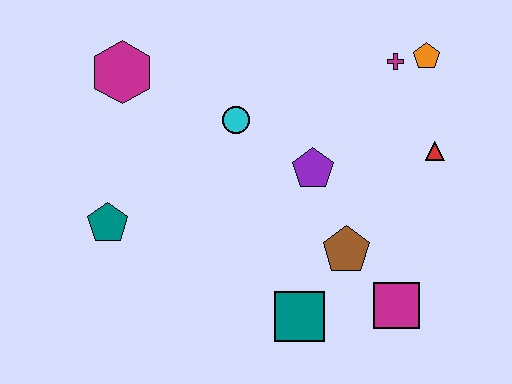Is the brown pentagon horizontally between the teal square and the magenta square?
Yes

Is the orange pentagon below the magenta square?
No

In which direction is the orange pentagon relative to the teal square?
The orange pentagon is above the teal square.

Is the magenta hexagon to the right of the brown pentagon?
No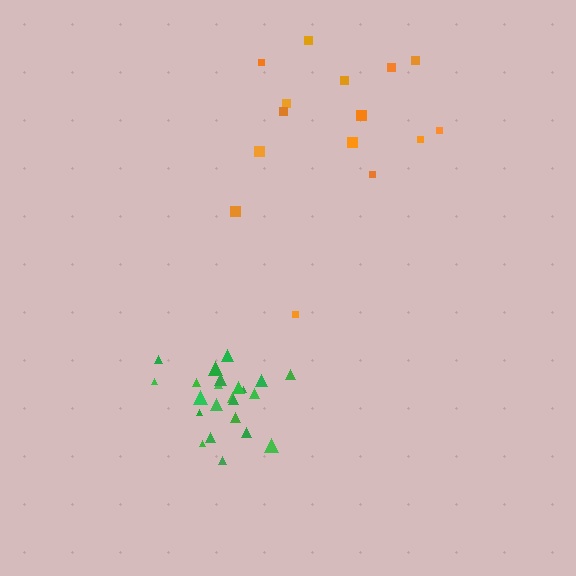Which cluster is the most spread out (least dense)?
Orange.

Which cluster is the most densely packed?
Green.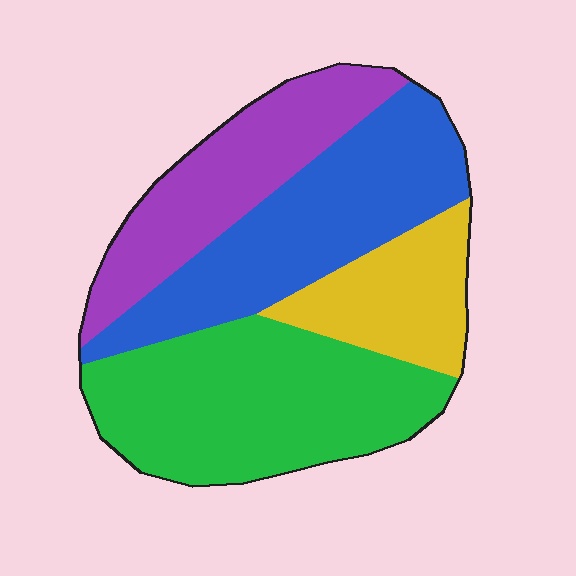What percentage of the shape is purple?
Purple covers 22% of the shape.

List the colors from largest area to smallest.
From largest to smallest: green, blue, purple, yellow.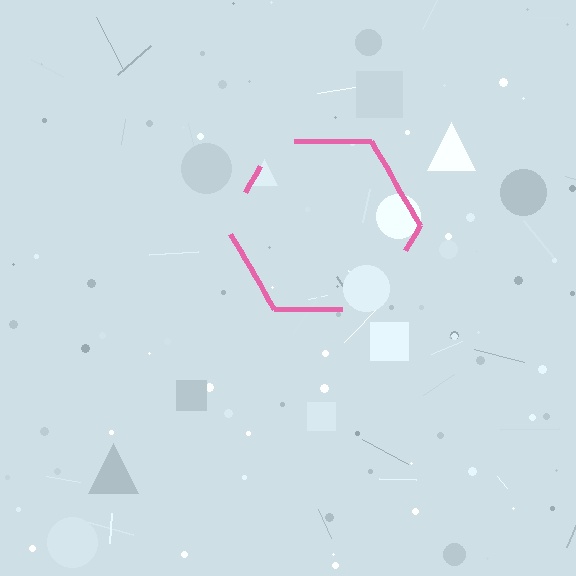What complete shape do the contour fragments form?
The contour fragments form a hexagon.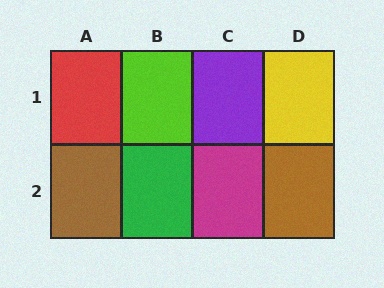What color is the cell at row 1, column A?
Red.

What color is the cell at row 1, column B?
Lime.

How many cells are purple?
1 cell is purple.